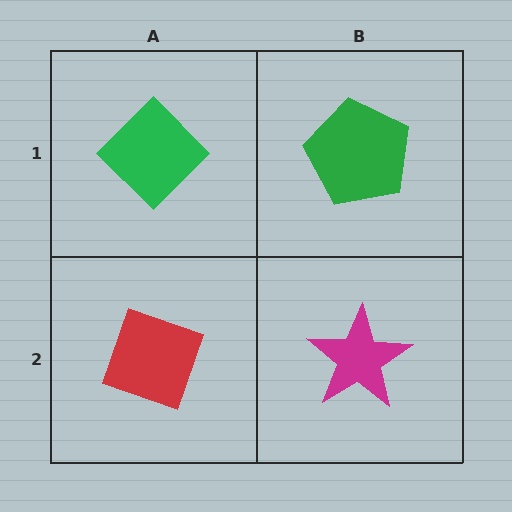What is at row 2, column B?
A magenta star.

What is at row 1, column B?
A green pentagon.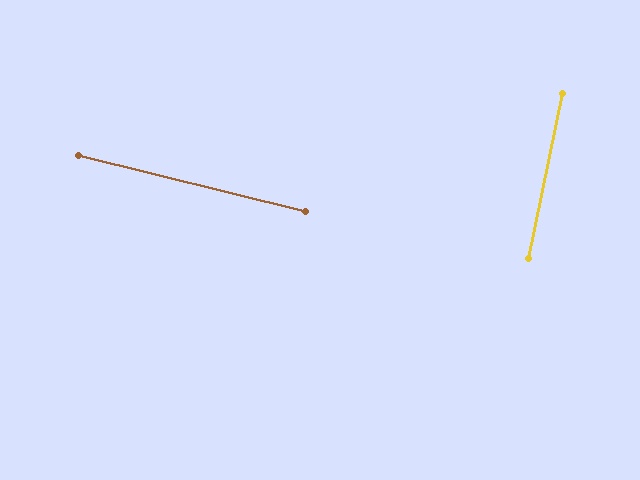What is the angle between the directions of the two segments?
Approximately 88 degrees.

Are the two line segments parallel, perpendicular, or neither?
Perpendicular — they meet at approximately 88°.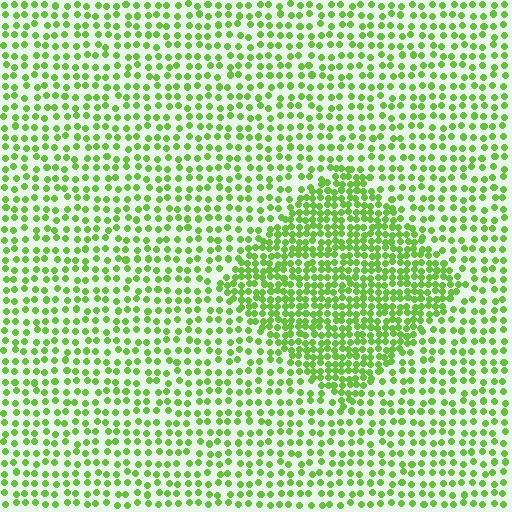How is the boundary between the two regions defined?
The boundary is defined by a change in element density (approximately 2.0x ratio). All elements are the same color, size, and shape.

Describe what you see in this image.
The image contains small lime elements arranged at two different densities. A diamond-shaped region is visible where the elements are more densely packed than the surrounding area.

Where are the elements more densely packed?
The elements are more densely packed inside the diamond boundary.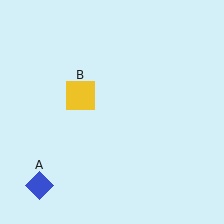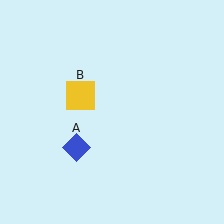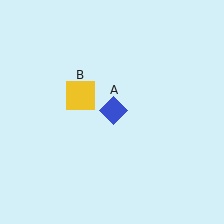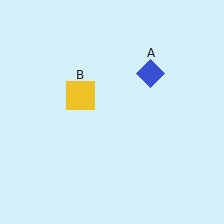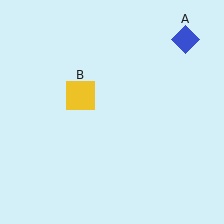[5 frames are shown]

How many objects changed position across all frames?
1 object changed position: blue diamond (object A).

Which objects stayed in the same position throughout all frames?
Yellow square (object B) remained stationary.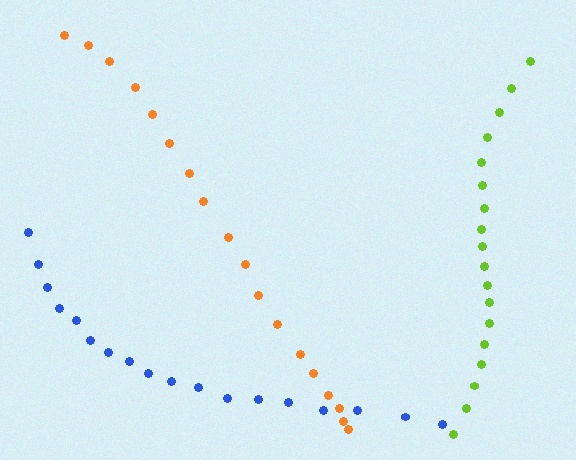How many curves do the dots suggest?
There are 3 distinct paths.